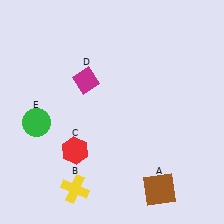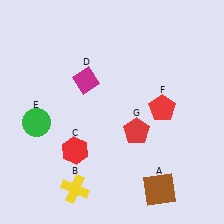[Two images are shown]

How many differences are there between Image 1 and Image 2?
There are 2 differences between the two images.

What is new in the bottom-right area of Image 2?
A red pentagon (G) was added in the bottom-right area of Image 2.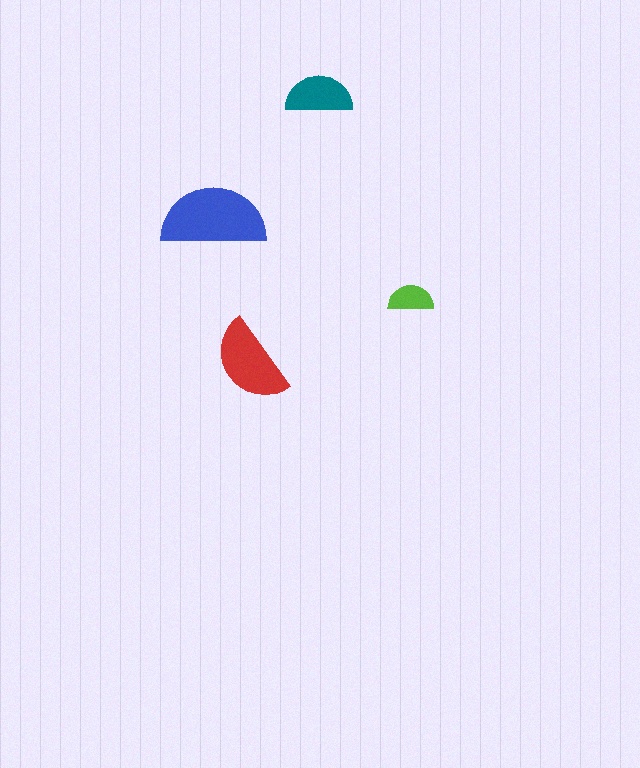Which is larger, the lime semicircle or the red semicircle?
The red one.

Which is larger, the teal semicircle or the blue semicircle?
The blue one.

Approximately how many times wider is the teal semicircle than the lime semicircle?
About 1.5 times wider.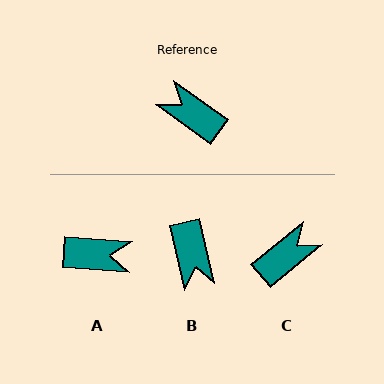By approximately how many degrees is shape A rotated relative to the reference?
Approximately 149 degrees clockwise.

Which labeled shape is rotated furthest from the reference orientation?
A, about 149 degrees away.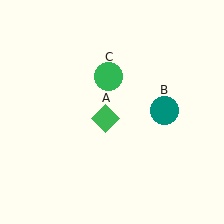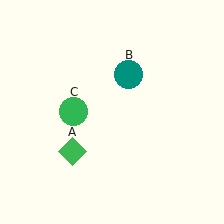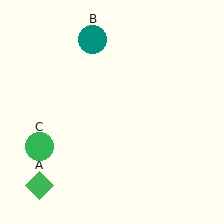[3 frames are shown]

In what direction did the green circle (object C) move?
The green circle (object C) moved down and to the left.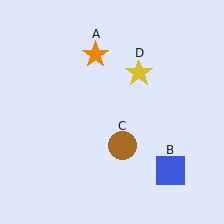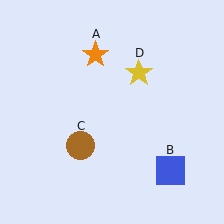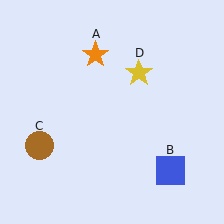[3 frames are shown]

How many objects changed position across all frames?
1 object changed position: brown circle (object C).